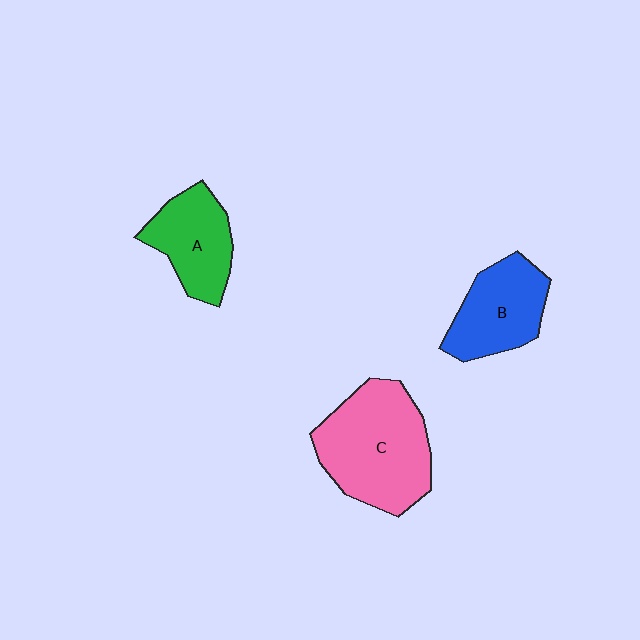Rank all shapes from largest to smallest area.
From largest to smallest: C (pink), B (blue), A (green).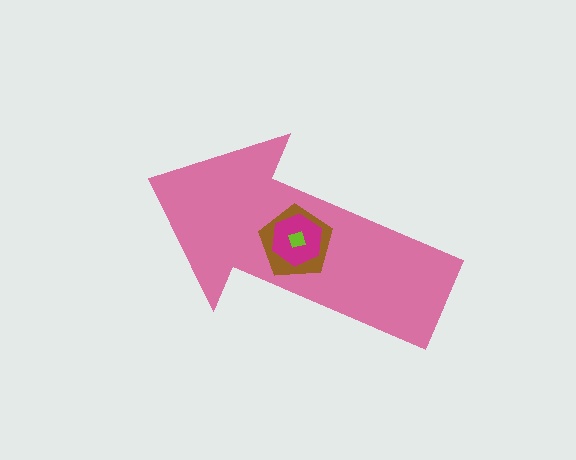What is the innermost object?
The lime square.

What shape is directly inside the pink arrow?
The brown pentagon.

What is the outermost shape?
The pink arrow.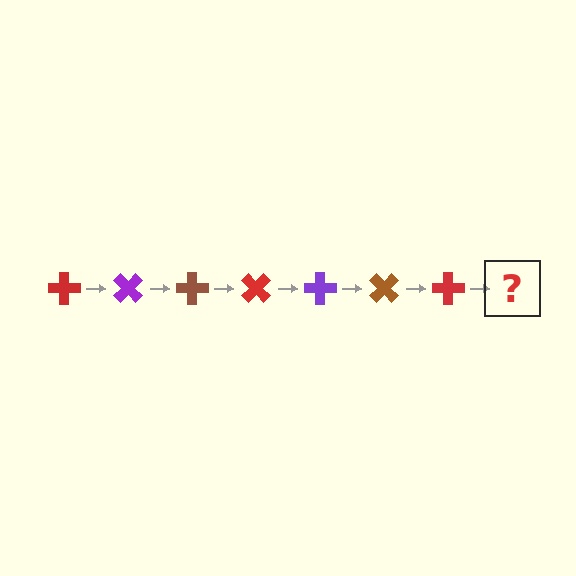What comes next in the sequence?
The next element should be a purple cross, rotated 315 degrees from the start.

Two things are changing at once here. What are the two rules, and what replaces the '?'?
The two rules are that it rotates 45 degrees each step and the color cycles through red, purple, and brown. The '?' should be a purple cross, rotated 315 degrees from the start.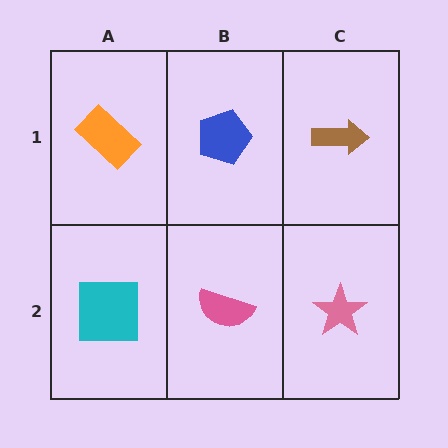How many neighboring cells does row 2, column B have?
3.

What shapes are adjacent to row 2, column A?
An orange rectangle (row 1, column A), a pink semicircle (row 2, column B).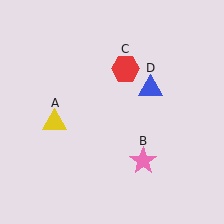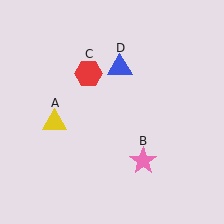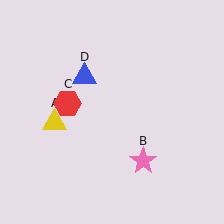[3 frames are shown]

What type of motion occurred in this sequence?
The red hexagon (object C), blue triangle (object D) rotated counterclockwise around the center of the scene.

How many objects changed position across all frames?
2 objects changed position: red hexagon (object C), blue triangle (object D).